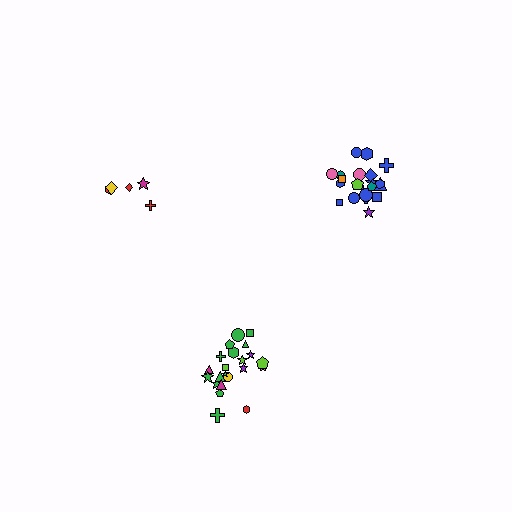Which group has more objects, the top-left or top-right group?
The top-right group.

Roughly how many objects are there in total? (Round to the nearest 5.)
Roughly 50 objects in total.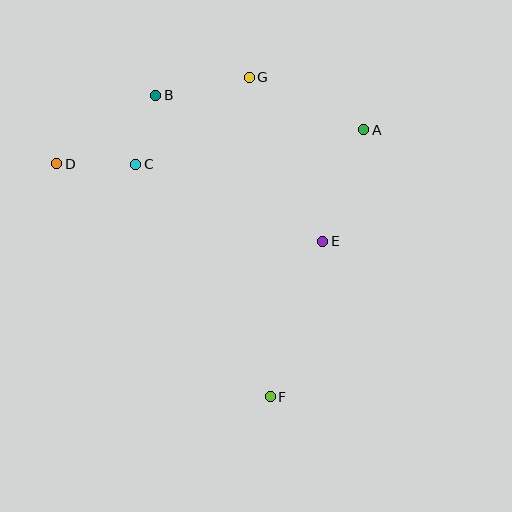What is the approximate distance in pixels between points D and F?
The distance between D and F is approximately 316 pixels.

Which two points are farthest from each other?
Points B and F are farthest from each other.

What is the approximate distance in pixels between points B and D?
The distance between B and D is approximately 121 pixels.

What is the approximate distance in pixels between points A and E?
The distance between A and E is approximately 119 pixels.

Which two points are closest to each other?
Points B and C are closest to each other.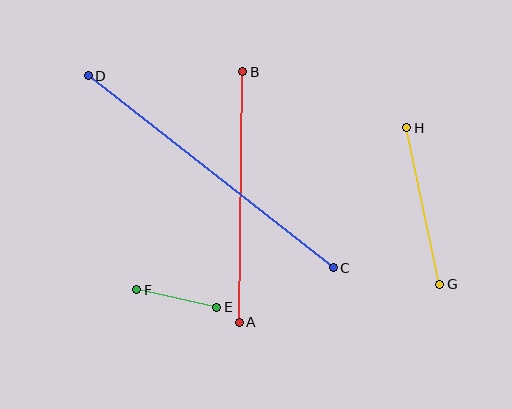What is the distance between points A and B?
The distance is approximately 251 pixels.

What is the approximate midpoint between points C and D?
The midpoint is at approximately (211, 172) pixels.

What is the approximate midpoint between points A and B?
The midpoint is at approximately (241, 197) pixels.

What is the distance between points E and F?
The distance is approximately 82 pixels.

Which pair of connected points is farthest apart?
Points C and D are farthest apart.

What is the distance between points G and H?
The distance is approximately 160 pixels.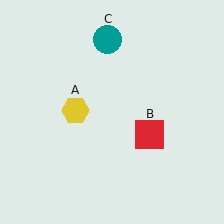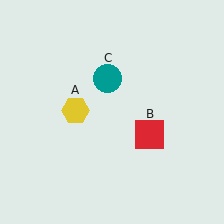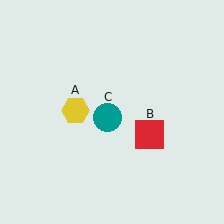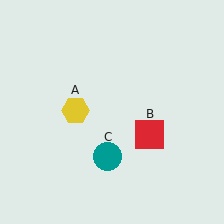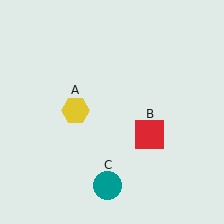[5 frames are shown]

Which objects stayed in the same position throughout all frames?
Yellow hexagon (object A) and red square (object B) remained stationary.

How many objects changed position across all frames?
1 object changed position: teal circle (object C).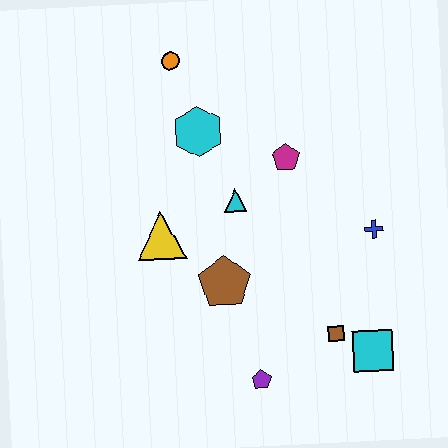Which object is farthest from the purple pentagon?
The orange circle is farthest from the purple pentagon.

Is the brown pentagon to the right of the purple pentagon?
No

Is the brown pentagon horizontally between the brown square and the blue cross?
No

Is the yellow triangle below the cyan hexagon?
Yes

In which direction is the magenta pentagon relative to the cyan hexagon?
The magenta pentagon is to the right of the cyan hexagon.